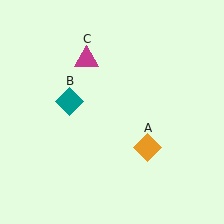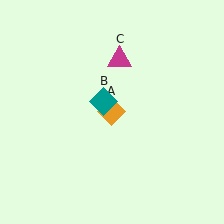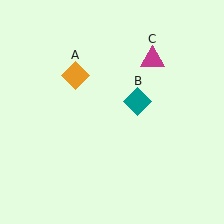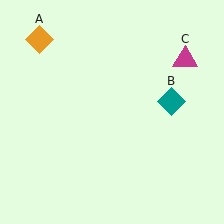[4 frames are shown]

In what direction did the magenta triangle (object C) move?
The magenta triangle (object C) moved right.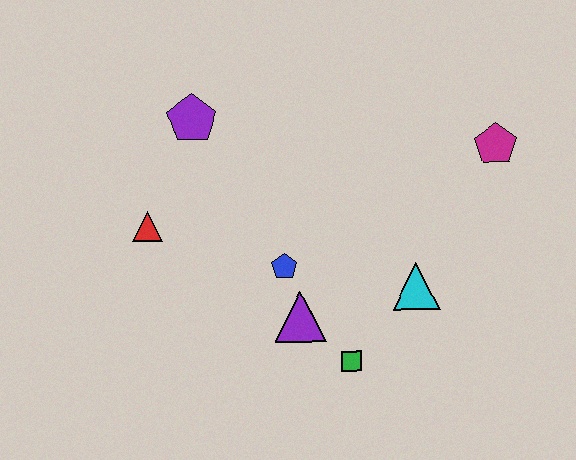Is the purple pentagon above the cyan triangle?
Yes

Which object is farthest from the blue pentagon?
The magenta pentagon is farthest from the blue pentagon.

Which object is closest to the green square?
The purple triangle is closest to the green square.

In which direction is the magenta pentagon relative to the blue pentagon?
The magenta pentagon is to the right of the blue pentagon.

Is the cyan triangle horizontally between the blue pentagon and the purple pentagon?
No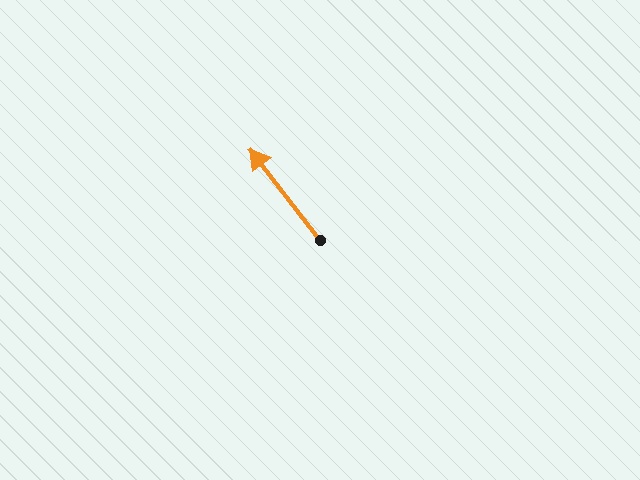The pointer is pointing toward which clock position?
Roughly 11 o'clock.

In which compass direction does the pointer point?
Northwest.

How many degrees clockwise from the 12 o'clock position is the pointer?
Approximately 322 degrees.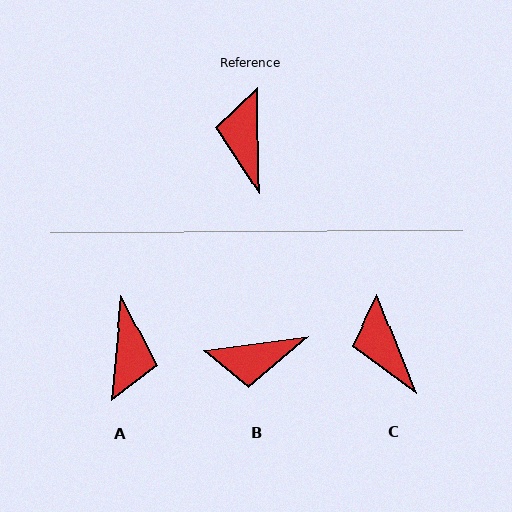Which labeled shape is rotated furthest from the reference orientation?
A, about 173 degrees away.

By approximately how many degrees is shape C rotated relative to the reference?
Approximately 21 degrees counter-clockwise.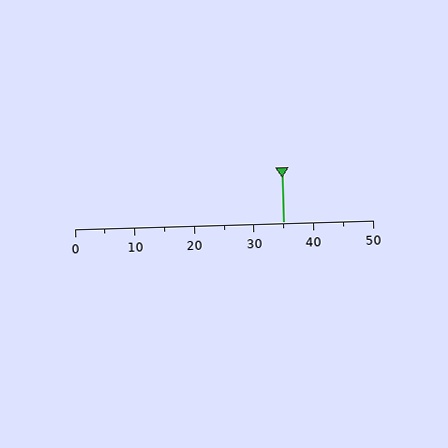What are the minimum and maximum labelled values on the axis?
The axis runs from 0 to 50.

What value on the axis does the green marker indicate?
The marker indicates approximately 35.